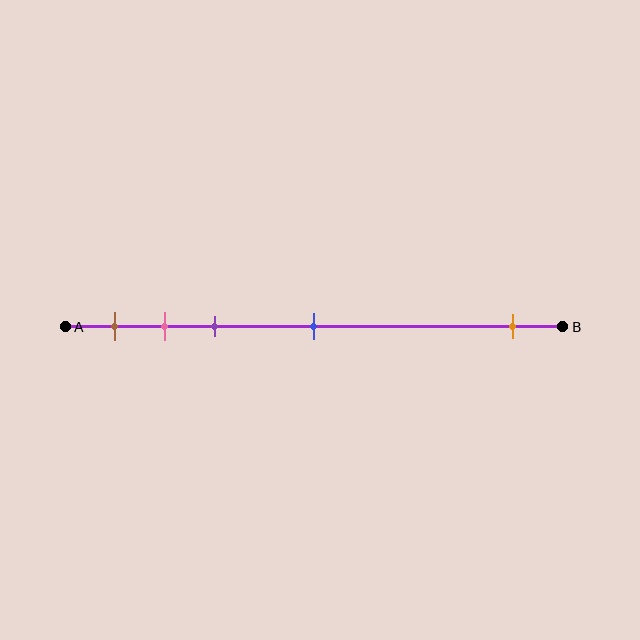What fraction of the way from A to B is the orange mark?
The orange mark is approximately 90% (0.9) of the way from A to B.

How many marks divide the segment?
There are 5 marks dividing the segment.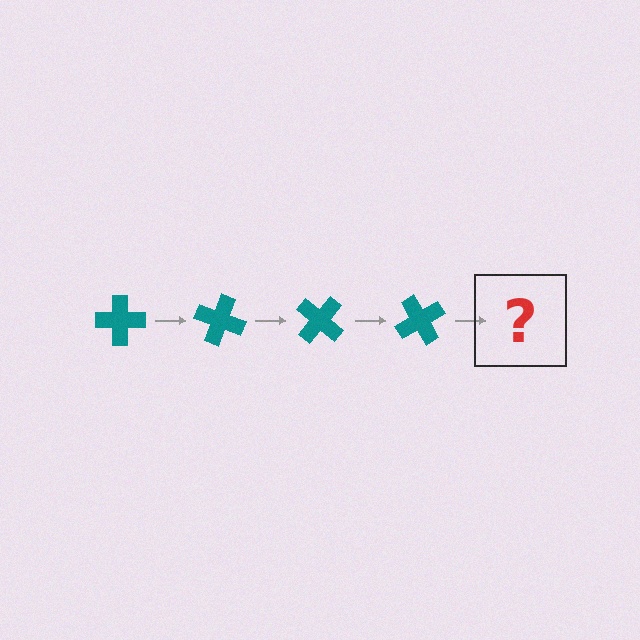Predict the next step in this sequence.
The next step is a teal cross rotated 80 degrees.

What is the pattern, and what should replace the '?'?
The pattern is that the cross rotates 20 degrees each step. The '?' should be a teal cross rotated 80 degrees.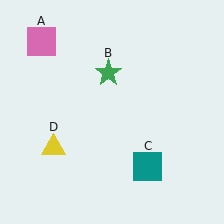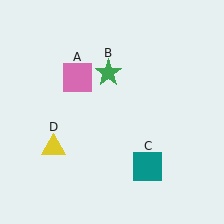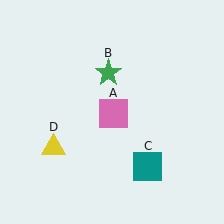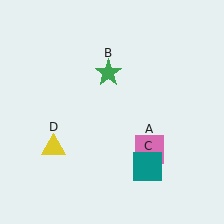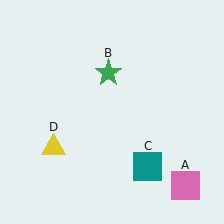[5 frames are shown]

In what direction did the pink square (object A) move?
The pink square (object A) moved down and to the right.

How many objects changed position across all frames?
1 object changed position: pink square (object A).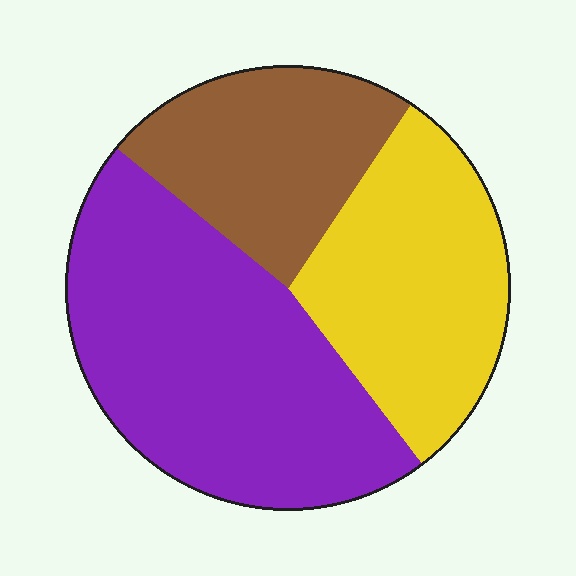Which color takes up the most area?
Purple, at roughly 45%.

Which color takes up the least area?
Brown, at roughly 25%.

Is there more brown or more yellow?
Yellow.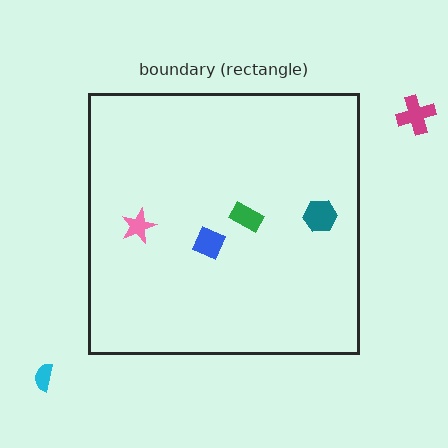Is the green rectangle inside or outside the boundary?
Inside.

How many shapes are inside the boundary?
4 inside, 2 outside.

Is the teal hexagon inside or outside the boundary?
Inside.